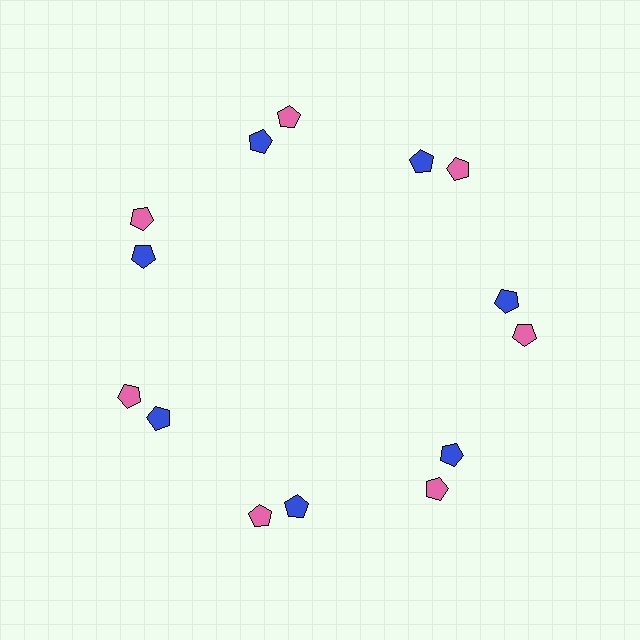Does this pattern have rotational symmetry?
Yes, this pattern has 7-fold rotational symmetry. It looks the same after rotating 51 degrees around the center.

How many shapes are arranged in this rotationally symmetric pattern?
There are 14 shapes, arranged in 7 groups of 2.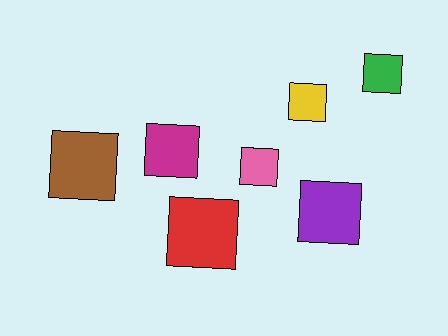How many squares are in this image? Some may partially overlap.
There are 7 squares.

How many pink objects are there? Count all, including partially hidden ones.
There is 1 pink object.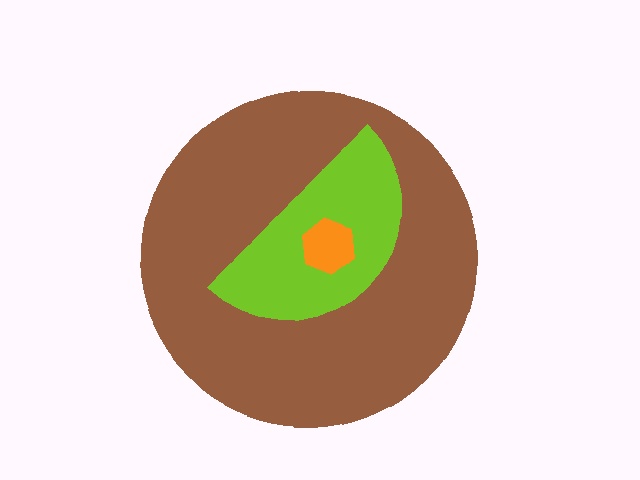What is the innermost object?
The orange hexagon.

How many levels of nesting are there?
3.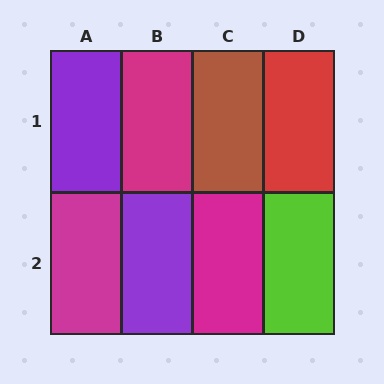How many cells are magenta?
3 cells are magenta.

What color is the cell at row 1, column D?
Red.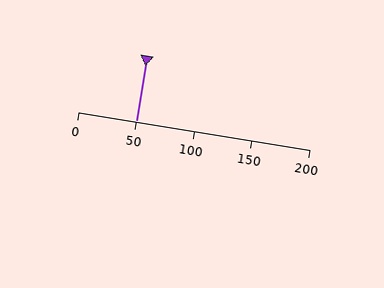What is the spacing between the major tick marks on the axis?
The major ticks are spaced 50 apart.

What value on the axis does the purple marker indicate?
The marker indicates approximately 50.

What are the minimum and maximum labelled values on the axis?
The axis runs from 0 to 200.